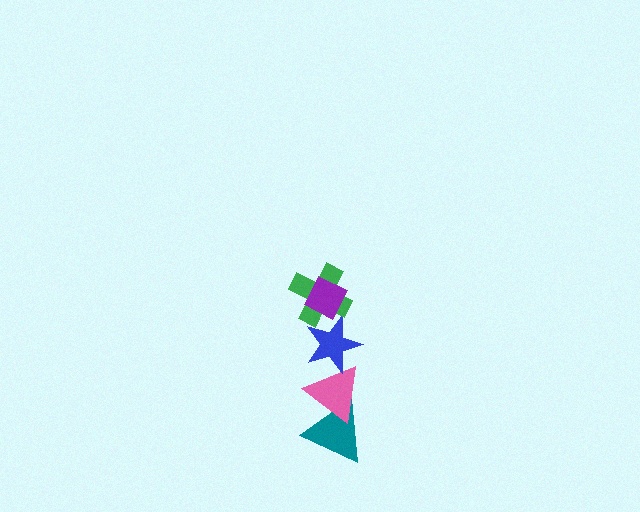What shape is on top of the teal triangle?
The pink triangle is on top of the teal triangle.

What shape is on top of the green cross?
The purple diamond is on top of the green cross.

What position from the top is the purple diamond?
The purple diamond is 1st from the top.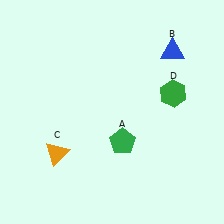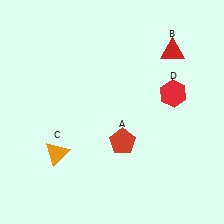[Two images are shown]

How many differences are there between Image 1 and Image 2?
There are 3 differences between the two images.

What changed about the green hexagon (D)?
In Image 1, D is green. In Image 2, it changed to red.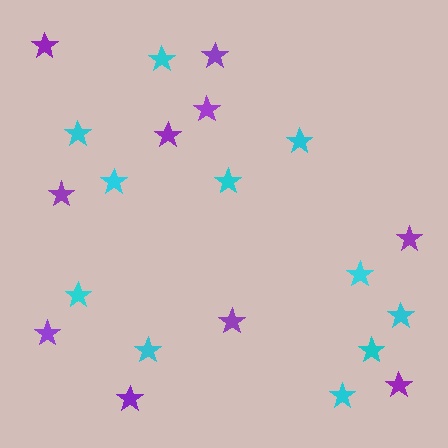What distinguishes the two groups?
There are 2 groups: one group of purple stars (10) and one group of cyan stars (11).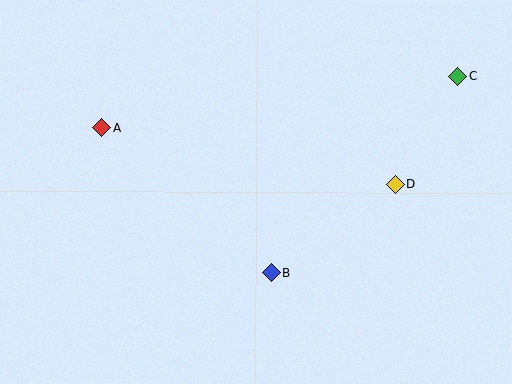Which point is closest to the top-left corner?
Point A is closest to the top-left corner.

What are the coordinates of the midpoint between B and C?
The midpoint between B and C is at (364, 175).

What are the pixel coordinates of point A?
Point A is at (102, 128).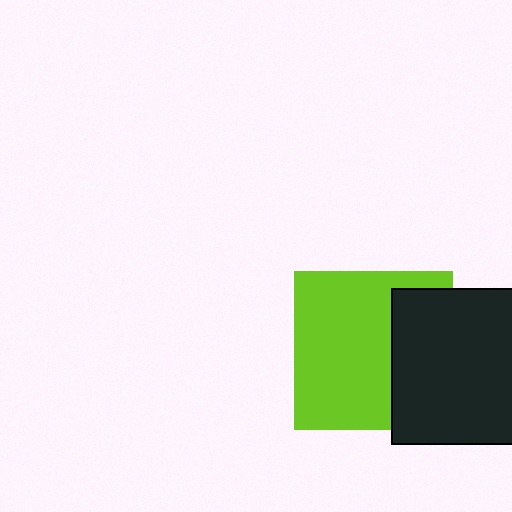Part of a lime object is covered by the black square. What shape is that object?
It is a square.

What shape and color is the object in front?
The object in front is a black square.